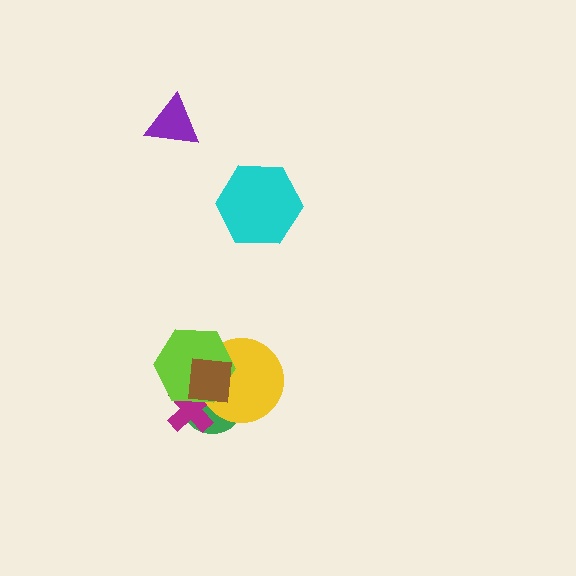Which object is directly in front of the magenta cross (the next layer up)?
The yellow circle is directly in front of the magenta cross.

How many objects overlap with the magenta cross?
4 objects overlap with the magenta cross.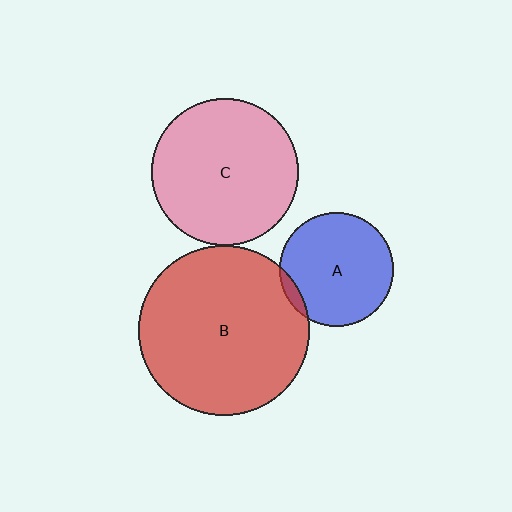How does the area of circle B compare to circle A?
Approximately 2.2 times.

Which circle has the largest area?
Circle B (red).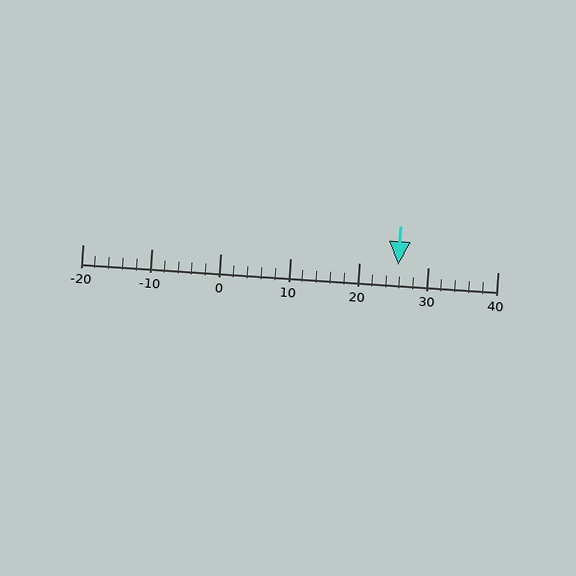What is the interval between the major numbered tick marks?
The major tick marks are spaced 10 units apart.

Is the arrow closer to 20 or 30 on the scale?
The arrow is closer to 30.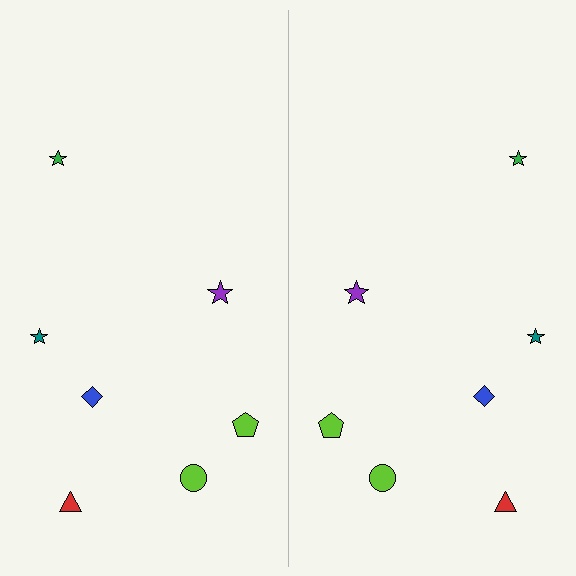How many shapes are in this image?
There are 14 shapes in this image.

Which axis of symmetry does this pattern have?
The pattern has a vertical axis of symmetry running through the center of the image.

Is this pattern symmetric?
Yes, this pattern has bilateral (reflection) symmetry.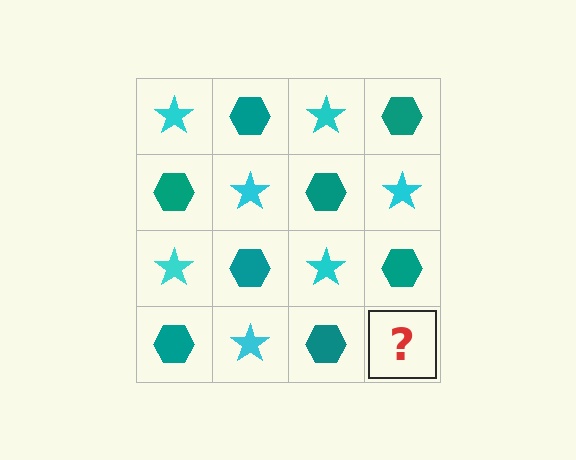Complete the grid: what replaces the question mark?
The question mark should be replaced with a cyan star.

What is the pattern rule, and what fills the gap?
The rule is that it alternates cyan star and teal hexagon in a checkerboard pattern. The gap should be filled with a cyan star.